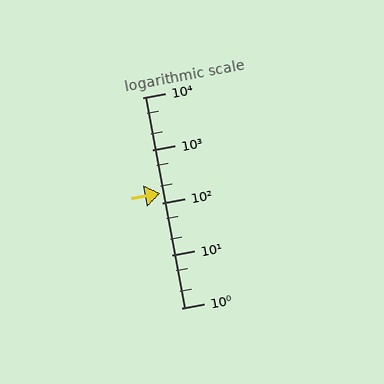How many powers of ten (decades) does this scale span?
The scale spans 4 decades, from 1 to 10000.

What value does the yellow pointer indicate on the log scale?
The pointer indicates approximately 150.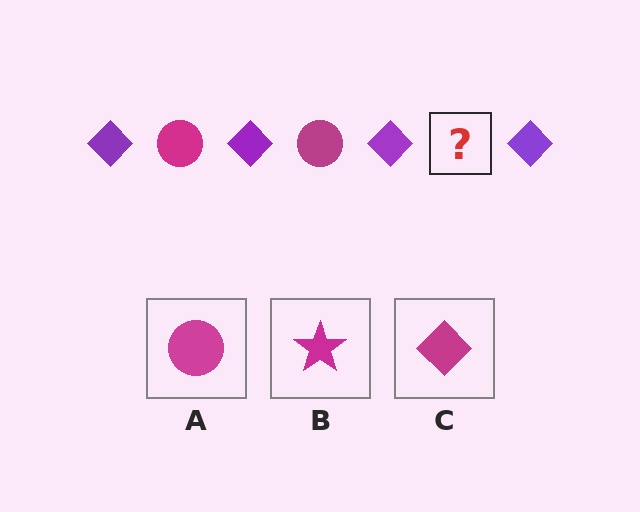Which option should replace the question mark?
Option A.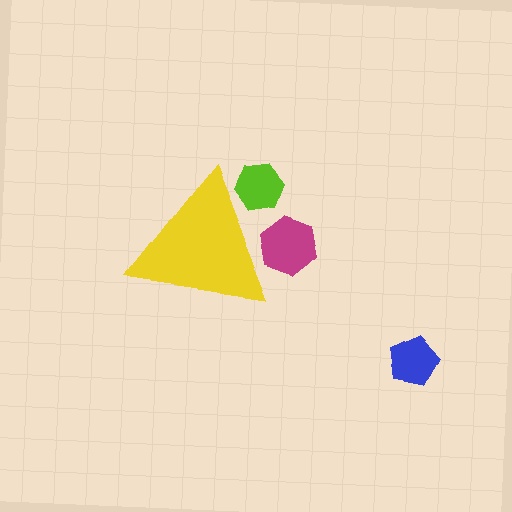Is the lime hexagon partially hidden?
Yes, the lime hexagon is partially hidden behind the yellow triangle.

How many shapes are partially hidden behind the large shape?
2 shapes are partially hidden.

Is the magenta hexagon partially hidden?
Yes, the magenta hexagon is partially hidden behind the yellow triangle.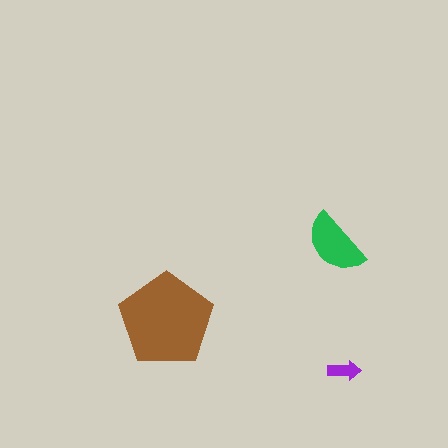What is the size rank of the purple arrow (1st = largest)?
3rd.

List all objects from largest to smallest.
The brown pentagon, the green semicircle, the purple arrow.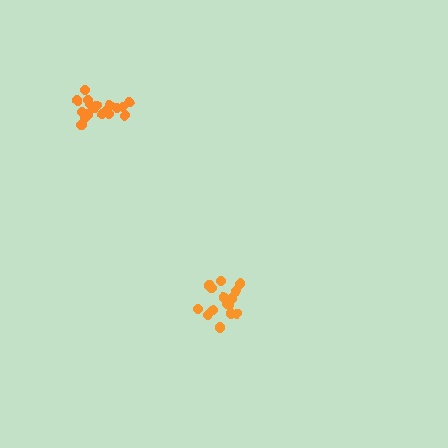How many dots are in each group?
Group 1: 17 dots, Group 2: 18 dots (35 total).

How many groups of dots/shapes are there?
There are 2 groups.